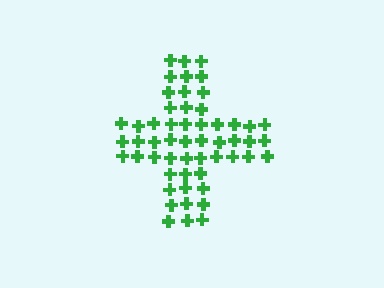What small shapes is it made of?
It is made of small crosses.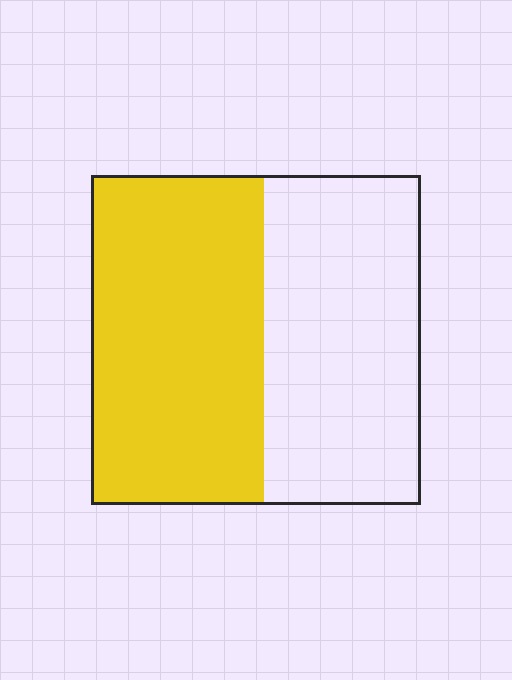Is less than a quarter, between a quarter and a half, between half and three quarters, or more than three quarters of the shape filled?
Between half and three quarters.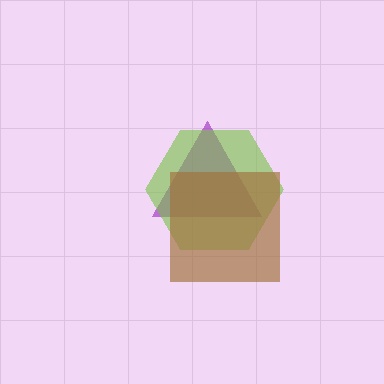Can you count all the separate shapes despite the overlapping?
Yes, there are 3 separate shapes.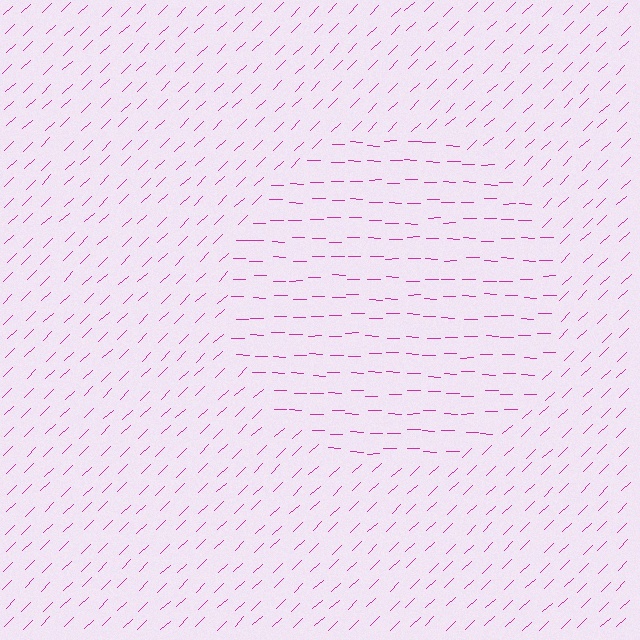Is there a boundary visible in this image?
Yes, there is a texture boundary formed by a change in line orientation.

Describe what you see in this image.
The image is filled with small magenta line segments. A circle region in the image has lines oriented differently from the surrounding lines, creating a visible texture boundary.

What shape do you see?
I see a circle.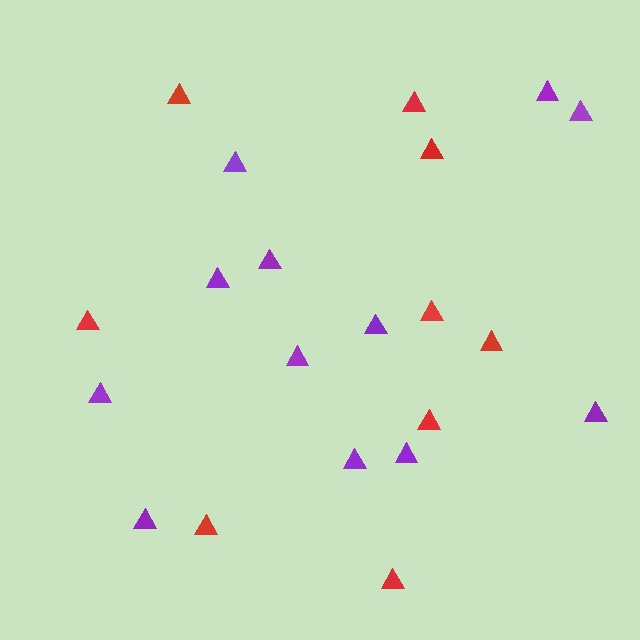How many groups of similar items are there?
There are 2 groups: one group of purple triangles (12) and one group of red triangles (9).